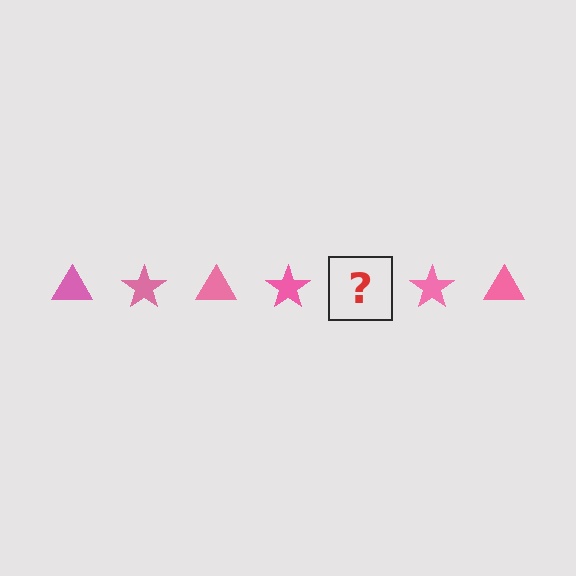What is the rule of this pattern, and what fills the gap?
The rule is that the pattern cycles through triangle, star shapes in pink. The gap should be filled with a pink triangle.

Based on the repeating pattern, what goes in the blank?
The blank should be a pink triangle.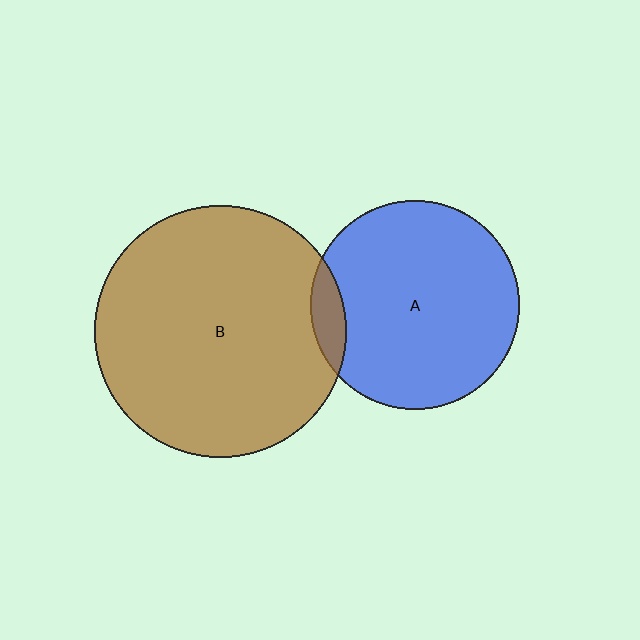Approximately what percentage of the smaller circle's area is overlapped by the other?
Approximately 10%.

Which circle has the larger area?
Circle B (brown).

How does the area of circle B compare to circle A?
Approximately 1.5 times.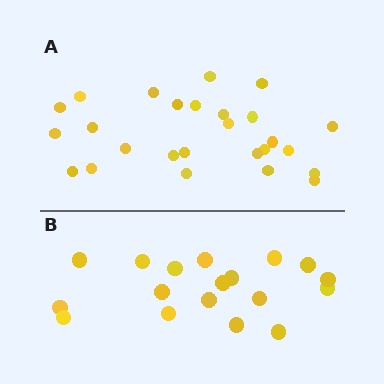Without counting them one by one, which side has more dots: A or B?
Region A (the top region) has more dots.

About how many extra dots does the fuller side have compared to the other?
Region A has roughly 8 or so more dots than region B.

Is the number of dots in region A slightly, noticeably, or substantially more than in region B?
Region A has noticeably more, but not dramatically so. The ratio is roughly 1.4 to 1.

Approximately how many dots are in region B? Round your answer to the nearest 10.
About 20 dots. (The exact count is 18, which rounds to 20.)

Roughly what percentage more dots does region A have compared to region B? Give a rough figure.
About 45% more.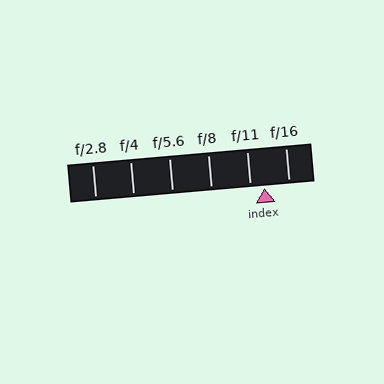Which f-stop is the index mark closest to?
The index mark is closest to f/11.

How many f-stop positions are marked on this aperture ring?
There are 6 f-stop positions marked.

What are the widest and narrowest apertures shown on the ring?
The widest aperture shown is f/2.8 and the narrowest is f/16.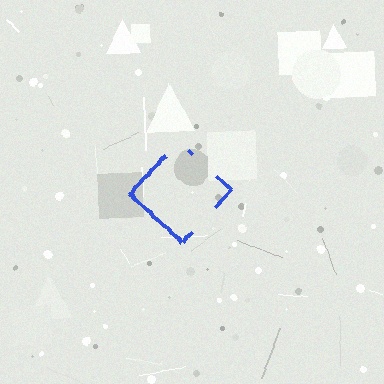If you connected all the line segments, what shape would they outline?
They would outline a diamond.